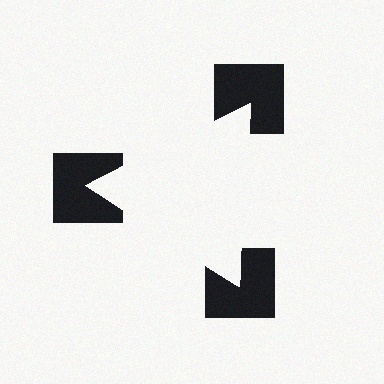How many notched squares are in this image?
There are 3 — one at each vertex of the illusory triangle.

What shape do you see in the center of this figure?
An illusory triangle — its edges are inferred from the aligned wedge cuts in the notched squares, not physically drawn.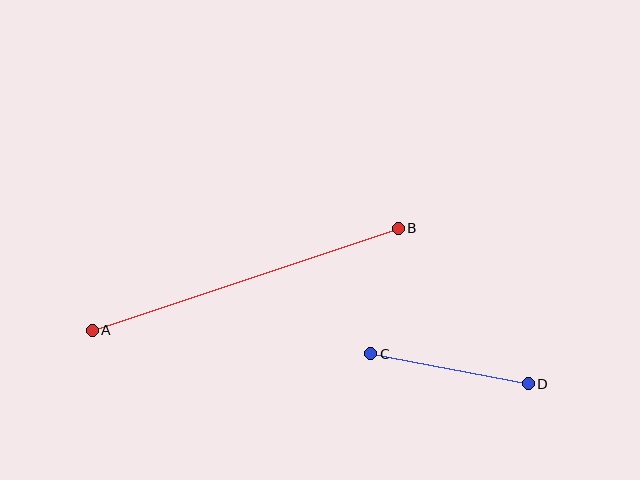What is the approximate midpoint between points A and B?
The midpoint is at approximately (245, 279) pixels.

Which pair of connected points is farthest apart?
Points A and B are farthest apart.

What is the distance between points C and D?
The distance is approximately 160 pixels.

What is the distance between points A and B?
The distance is approximately 323 pixels.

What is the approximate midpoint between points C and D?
The midpoint is at approximately (450, 369) pixels.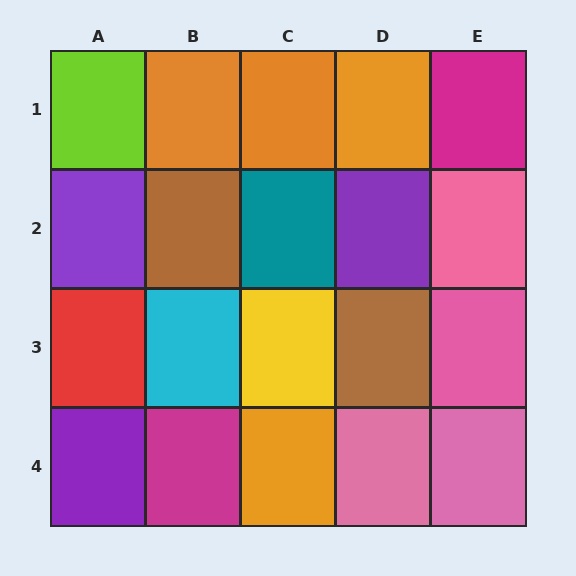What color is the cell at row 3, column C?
Yellow.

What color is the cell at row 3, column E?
Pink.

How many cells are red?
1 cell is red.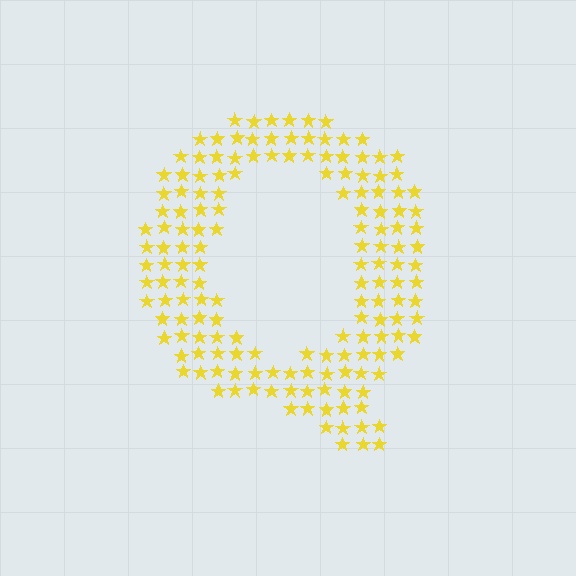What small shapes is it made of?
It is made of small stars.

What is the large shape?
The large shape is the letter Q.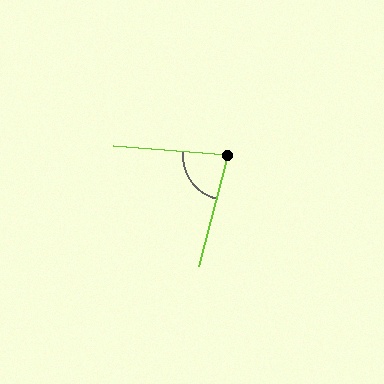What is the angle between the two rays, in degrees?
Approximately 80 degrees.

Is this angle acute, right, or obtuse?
It is acute.